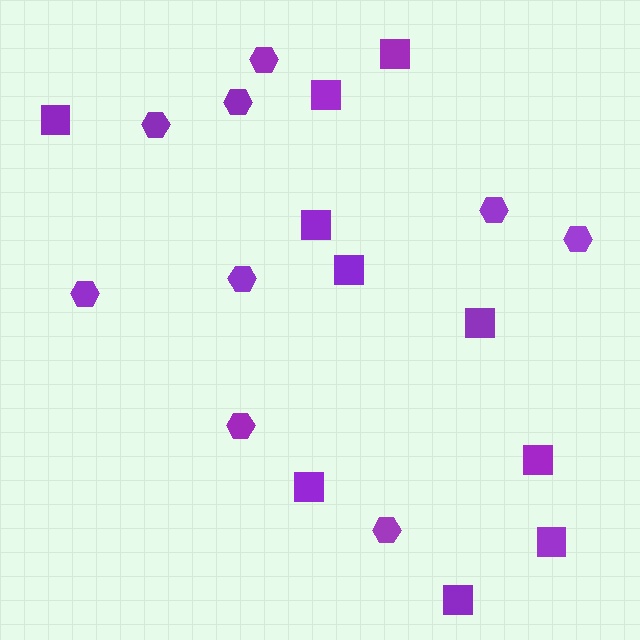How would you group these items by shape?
There are 2 groups: one group of hexagons (9) and one group of squares (10).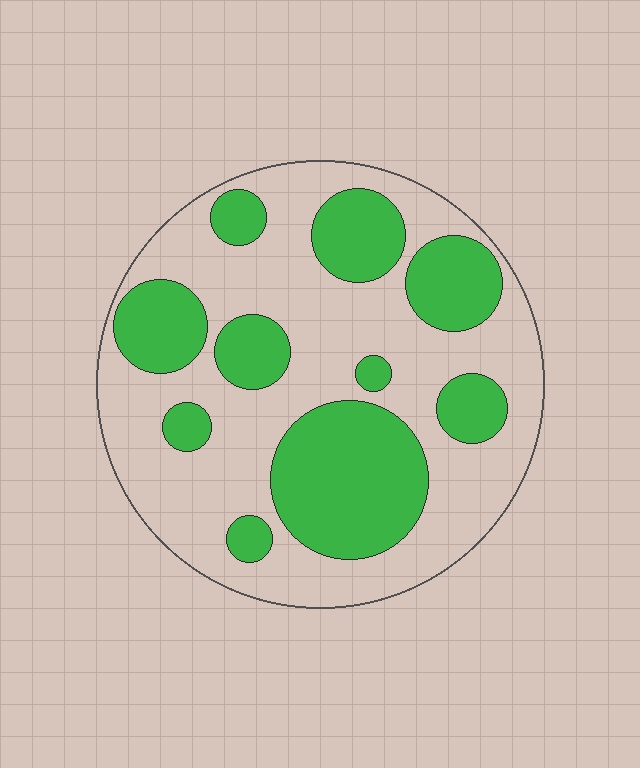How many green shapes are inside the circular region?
10.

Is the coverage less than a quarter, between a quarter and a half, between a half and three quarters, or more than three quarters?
Between a quarter and a half.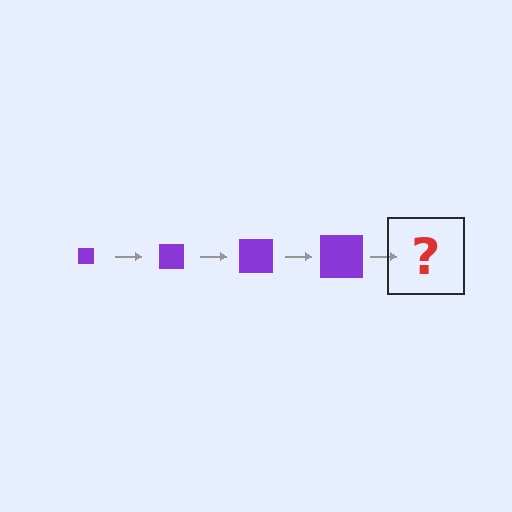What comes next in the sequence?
The next element should be a purple square, larger than the previous one.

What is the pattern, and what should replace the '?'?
The pattern is that the square gets progressively larger each step. The '?' should be a purple square, larger than the previous one.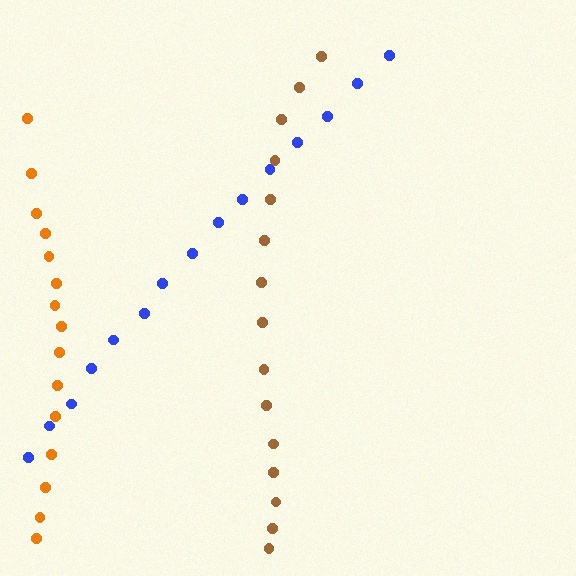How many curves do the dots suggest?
There are 3 distinct paths.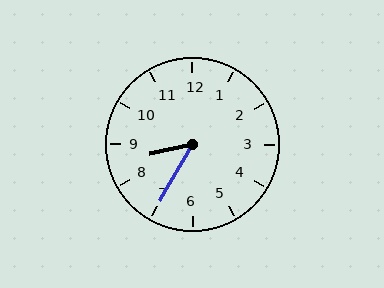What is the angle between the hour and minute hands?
Approximately 48 degrees.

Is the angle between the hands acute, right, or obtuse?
It is acute.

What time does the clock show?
8:35.